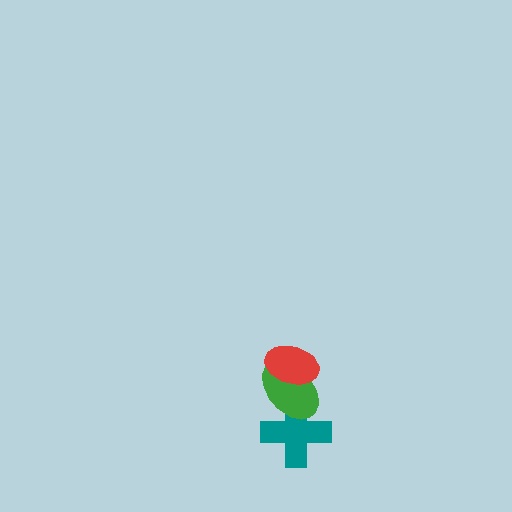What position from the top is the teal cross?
The teal cross is 3rd from the top.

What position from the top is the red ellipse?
The red ellipse is 1st from the top.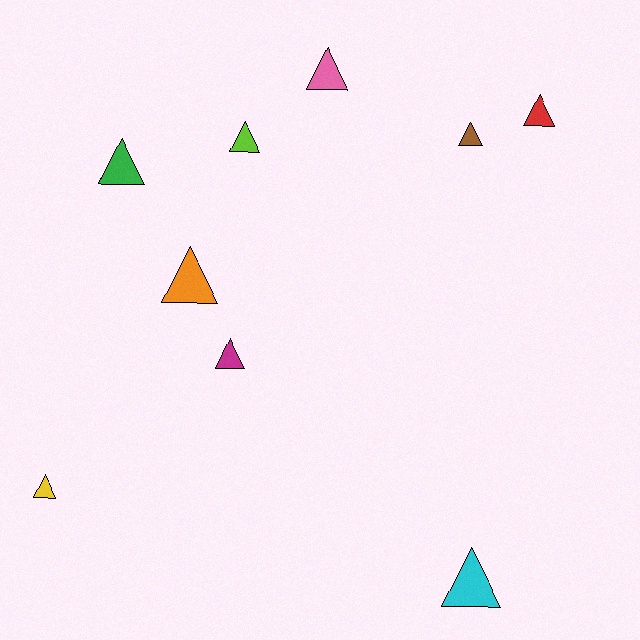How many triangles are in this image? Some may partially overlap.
There are 9 triangles.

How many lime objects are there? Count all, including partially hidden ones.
There is 1 lime object.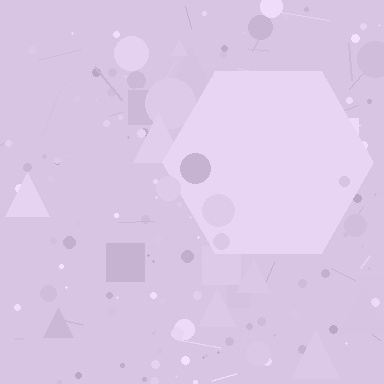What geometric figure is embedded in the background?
A hexagon is embedded in the background.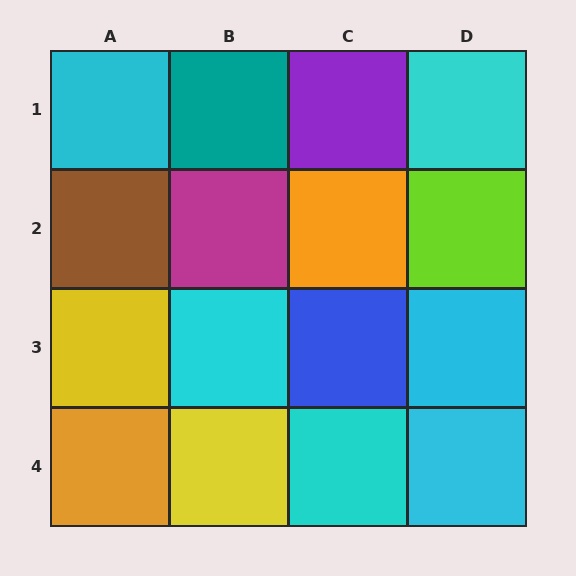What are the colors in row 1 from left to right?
Cyan, teal, purple, cyan.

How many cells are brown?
1 cell is brown.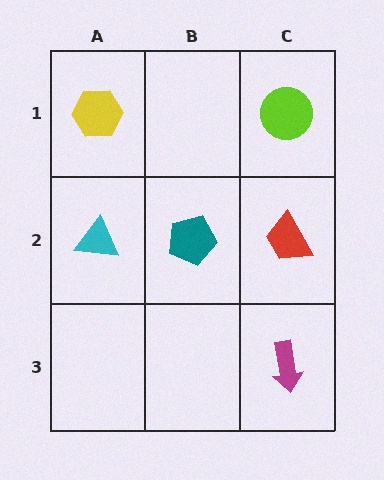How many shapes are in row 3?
1 shape.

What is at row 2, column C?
A red trapezoid.